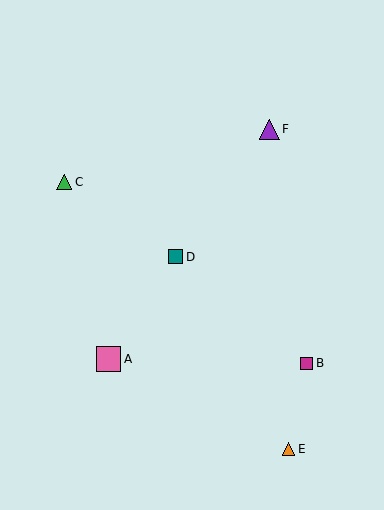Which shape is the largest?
The pink square (labeled A) is the largest.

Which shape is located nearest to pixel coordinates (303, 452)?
The orange triangle (labeled E) at (288, 449) is nearest to that location.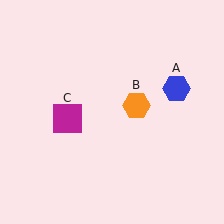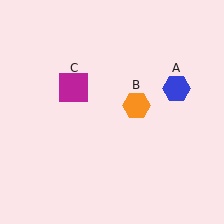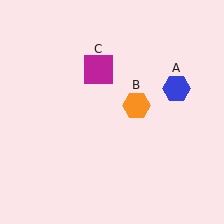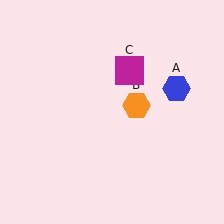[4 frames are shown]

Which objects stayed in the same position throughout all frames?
Blue hexagon (object A) and orange hexagon (object B) remained stationary.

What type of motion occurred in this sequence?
The magenta square (object C) rotated clockwise around the center of the scene.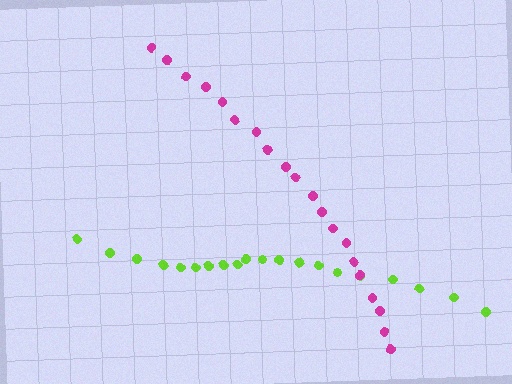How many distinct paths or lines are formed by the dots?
There are 2 distinct paths.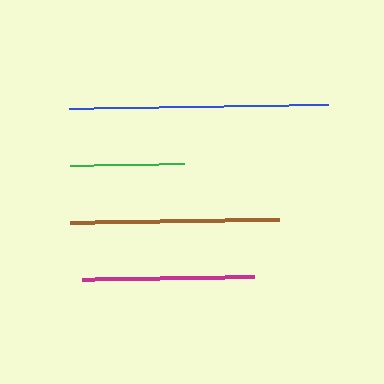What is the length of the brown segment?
The brown segment is approximately 209 pixels long.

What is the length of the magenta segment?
The magenta segment is approximately 172 pixels long.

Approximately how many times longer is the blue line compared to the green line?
The blue line is approximately 2.3 times the length of the green line.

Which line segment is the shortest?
The green line is the shortest at approximately 114 pixels.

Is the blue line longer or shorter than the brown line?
The blue line is longer than the brown line.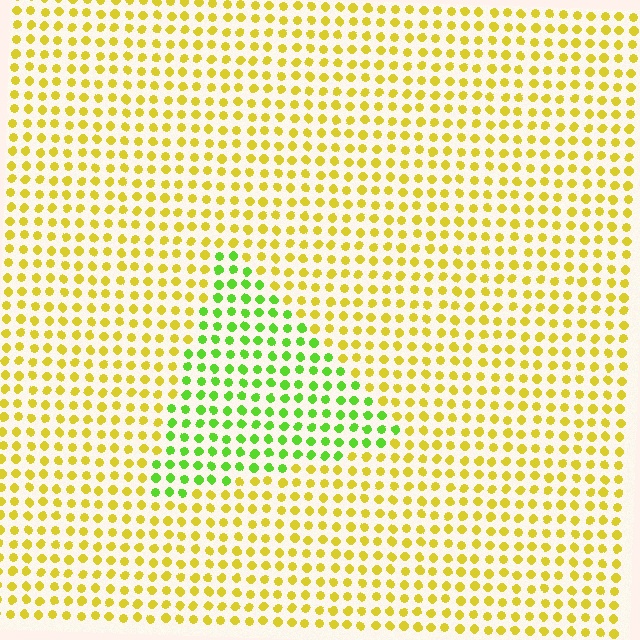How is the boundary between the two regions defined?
The boundary is defined purely by a slight shift in hue (about 49 degrees). Spacing, size, and orientation are identical on both sides.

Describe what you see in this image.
The image is filled with small yellow elements in a uniform arrangement. A triangle-shaped region is visible where the elements are tinted to a slightly different hue, forming a subtle color boundary.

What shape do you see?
I see a triangle.